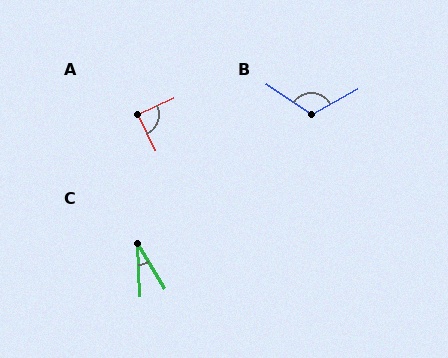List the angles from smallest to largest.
C (29°), A (88°), B (116°).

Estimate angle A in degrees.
Approximately 88 degrees.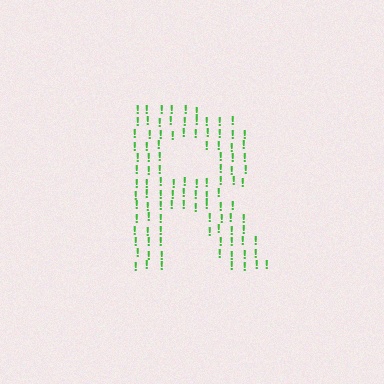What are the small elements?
The small elements are exclamation marks.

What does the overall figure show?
The overall figure shows the letter R.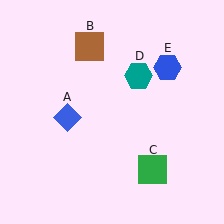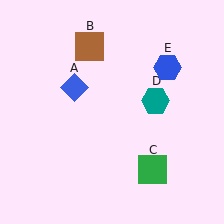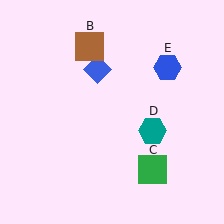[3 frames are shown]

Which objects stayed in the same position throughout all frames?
Brown square (object B) and green square (object C) and blue hexagon (object E) remained stationary.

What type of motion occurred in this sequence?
The blue diamond (object A), teal hexagon (object D) rotated clockwise around the center of the scene.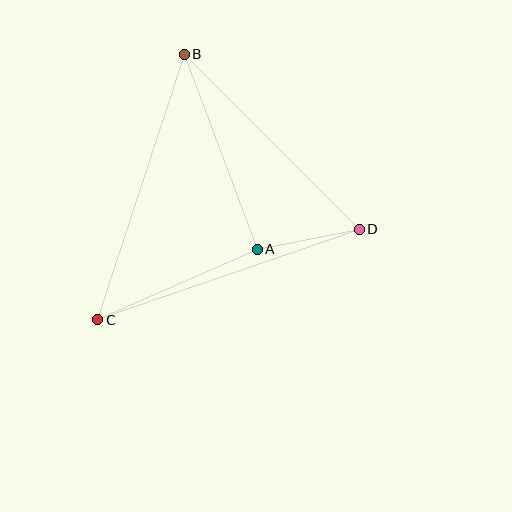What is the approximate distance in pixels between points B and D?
The distance between B and D is approximately 248 pixels.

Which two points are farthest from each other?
Points B and C are farthest from each other.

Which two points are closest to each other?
Points A and D are closest to each other.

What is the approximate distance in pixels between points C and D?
The distance between C and D is approximately 277 pixels.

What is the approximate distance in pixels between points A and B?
The distance between A and B is approximately 208 pixels.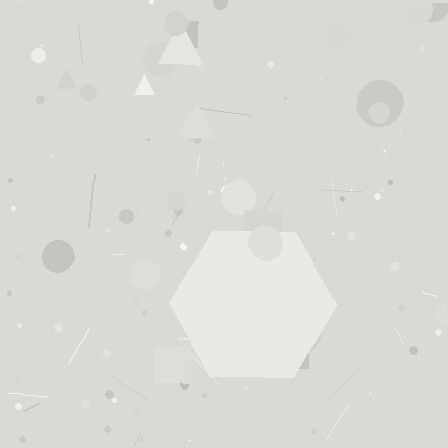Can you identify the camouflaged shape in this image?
The camouflaged shape is a hexagon.